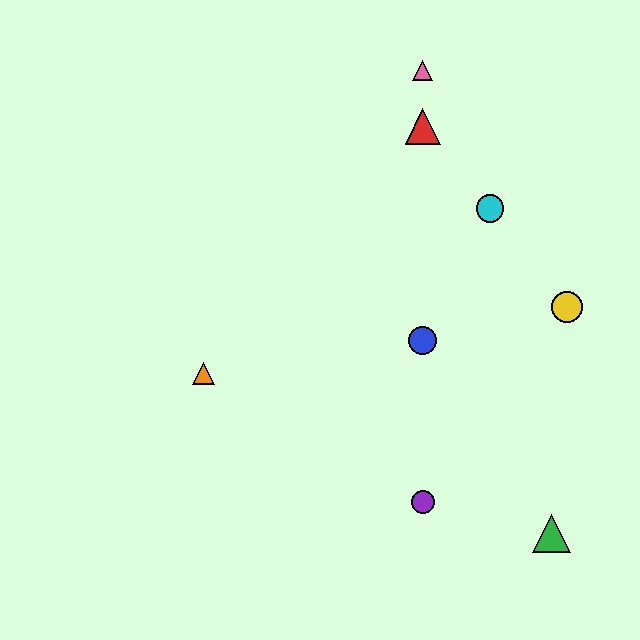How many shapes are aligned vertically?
4 shapes (the red triangle, the blue circle, the purple circle, the pink triangle) are aligned vertically.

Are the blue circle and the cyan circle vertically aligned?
No, the blue circle is at x≈423 and the cyan circle is at x≈490.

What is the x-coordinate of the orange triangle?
The orange triangle is at x≈204.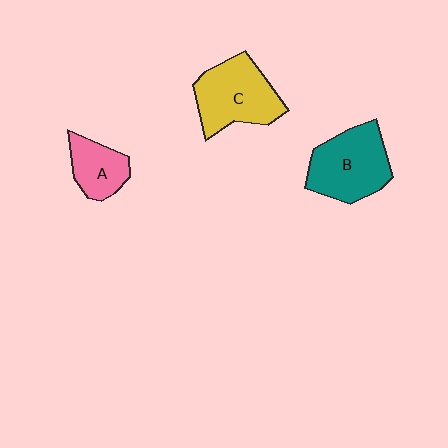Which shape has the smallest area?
Shape A (pink).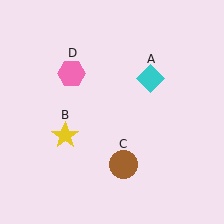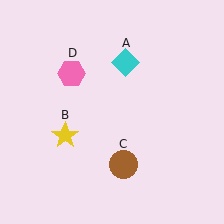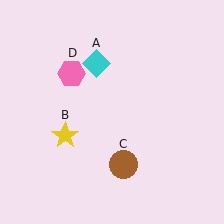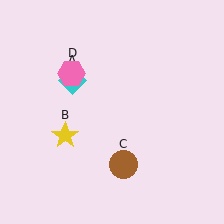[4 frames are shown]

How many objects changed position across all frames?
1 object changed position: cyan diamond (object A).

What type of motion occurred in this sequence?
The cyan diamond (object A) rotated counterclockwise around the center of the scene.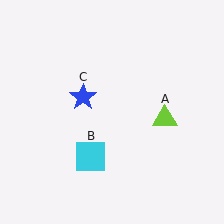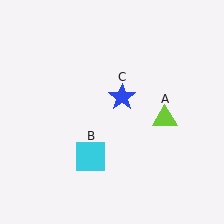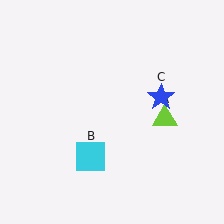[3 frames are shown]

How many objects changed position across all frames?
1 object changed position: blue star (object C).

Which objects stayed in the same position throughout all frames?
Lime triangle (object A) and cyan square (object B) remained stationary.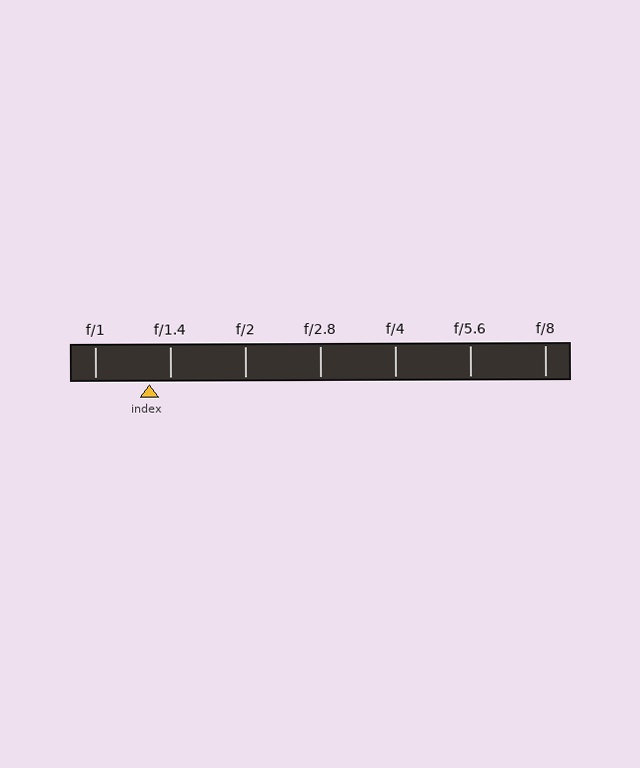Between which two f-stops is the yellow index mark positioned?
The index mark is between f/1 and f/1.4.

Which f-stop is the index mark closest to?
The index mark is closest to f/1.4.